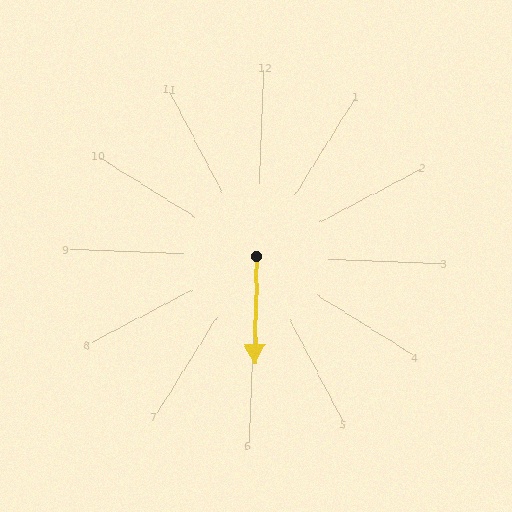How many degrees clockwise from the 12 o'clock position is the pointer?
Approximately 179 degrees.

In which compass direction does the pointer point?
South.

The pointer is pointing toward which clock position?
Roughly 6 o'clock.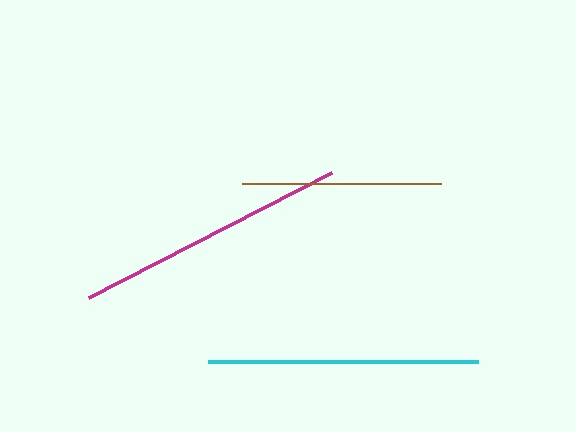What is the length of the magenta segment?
The magenta segment is approximately 274 pixels long.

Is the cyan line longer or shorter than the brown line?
The cyan line is longer than the brown line.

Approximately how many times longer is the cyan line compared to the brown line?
The cyan line is approximately 1.4 times the length of the brown line.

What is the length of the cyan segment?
The cyan segment is approximately 270 pixels long.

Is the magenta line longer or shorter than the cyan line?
The magenta line is longer than the cyan line.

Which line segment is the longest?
The magenta line is the longest at approximately 274 pixels.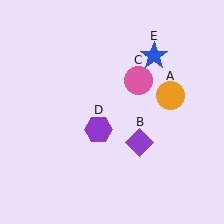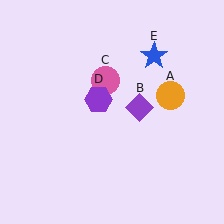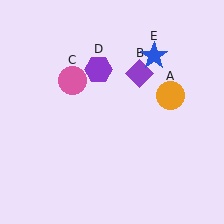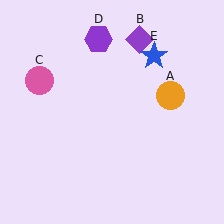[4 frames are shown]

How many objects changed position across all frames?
3 objects changed position: purple diamond (object B), pink circle (object C), purple hexagon (object D).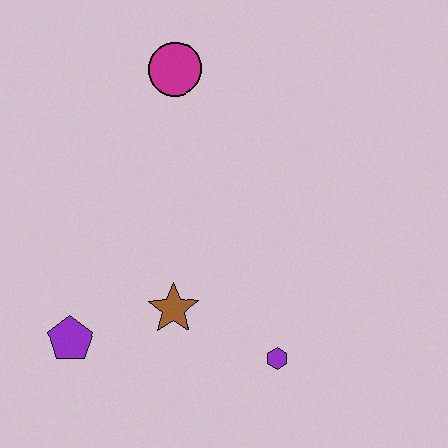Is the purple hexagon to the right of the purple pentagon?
Yes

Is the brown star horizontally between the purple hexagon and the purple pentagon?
Yes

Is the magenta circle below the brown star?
No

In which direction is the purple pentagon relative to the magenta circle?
The purple pentagon is below the magenta circle.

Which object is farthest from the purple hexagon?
The magenta circle is farthest from the purple hexagon.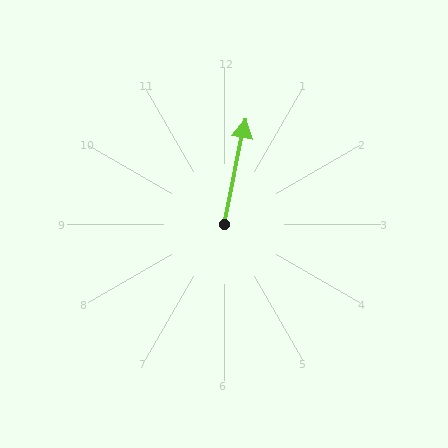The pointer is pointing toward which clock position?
Roughly 12 o'clock.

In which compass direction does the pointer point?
North.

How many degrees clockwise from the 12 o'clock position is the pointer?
Approximately 12 degrees.